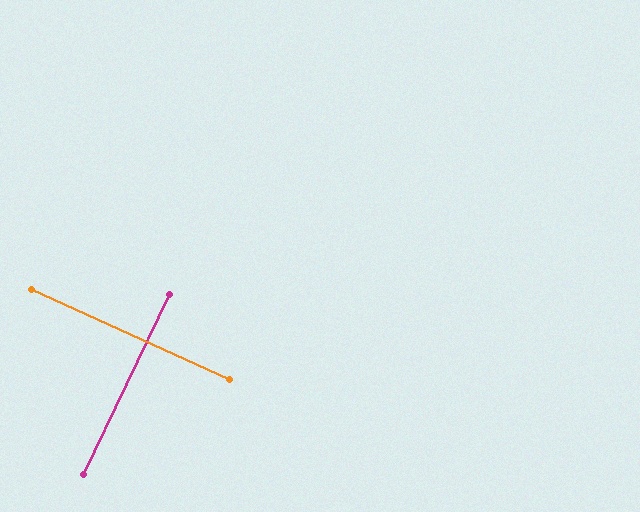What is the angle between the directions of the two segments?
Approximately 89 degrees.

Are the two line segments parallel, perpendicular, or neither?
Perpendicular — they meet at approximately 89°.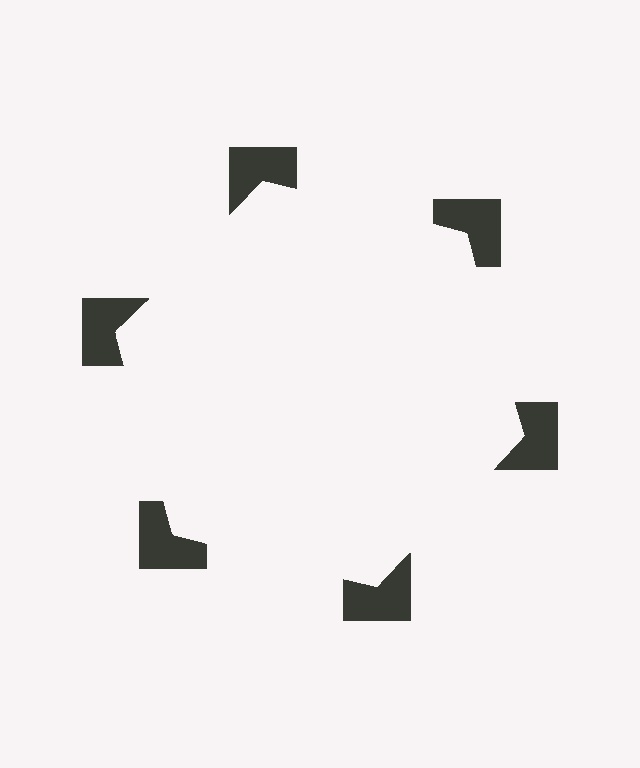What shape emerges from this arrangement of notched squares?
An illusory hexagon — its edges are inferred from the aligned wedge cuts in the notched squares, not physically drawn.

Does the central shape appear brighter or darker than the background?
It typically appears slightly brighter than the background, even though no actual brightness change is drawn.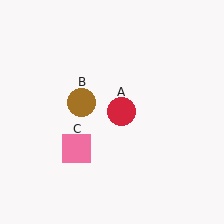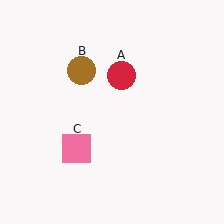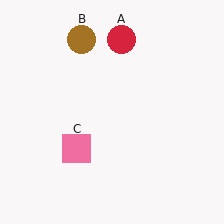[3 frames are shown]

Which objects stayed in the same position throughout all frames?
Pink square (object C) remained stationary.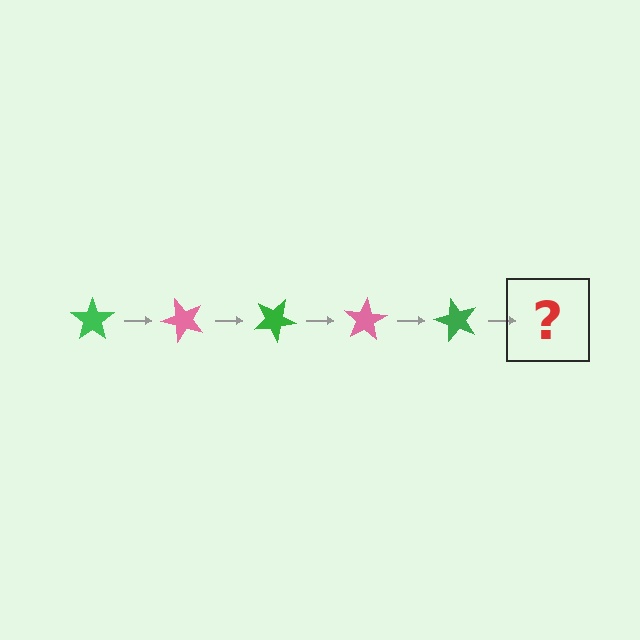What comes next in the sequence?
The next element should be a pink star, rotated 250 degrees from the start.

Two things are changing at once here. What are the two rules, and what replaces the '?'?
The two rules are that it rotates 50 degrees each step and the color cycles through green and pink. The '?' should be a pink star, rotated 250 degrees from the start.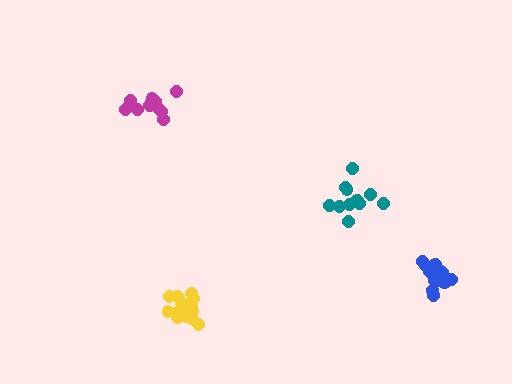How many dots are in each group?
Group 1: 16 dots, Group 2: 12 dots, Group 3: 17 dots, Group 4: 13 dots (58 total).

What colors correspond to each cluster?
The clusters are colored: yellow, magenta, blue, teal.